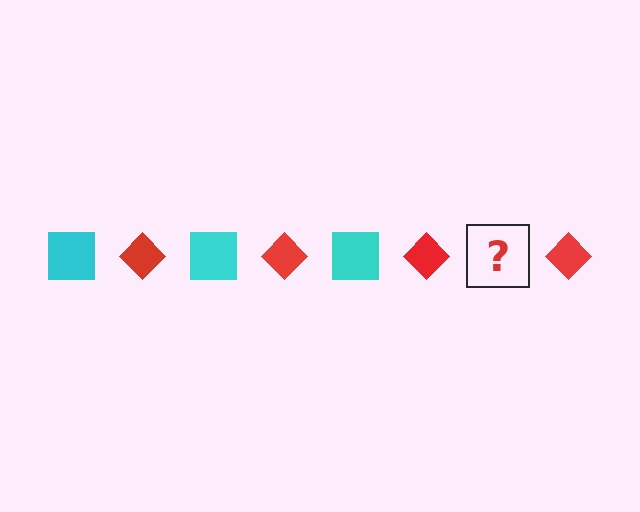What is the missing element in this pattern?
The missing element is a cyan square.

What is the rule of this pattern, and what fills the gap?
The rule is that the pattern alternates between cyan square and red diamond. The gap should be filled with a cyan square.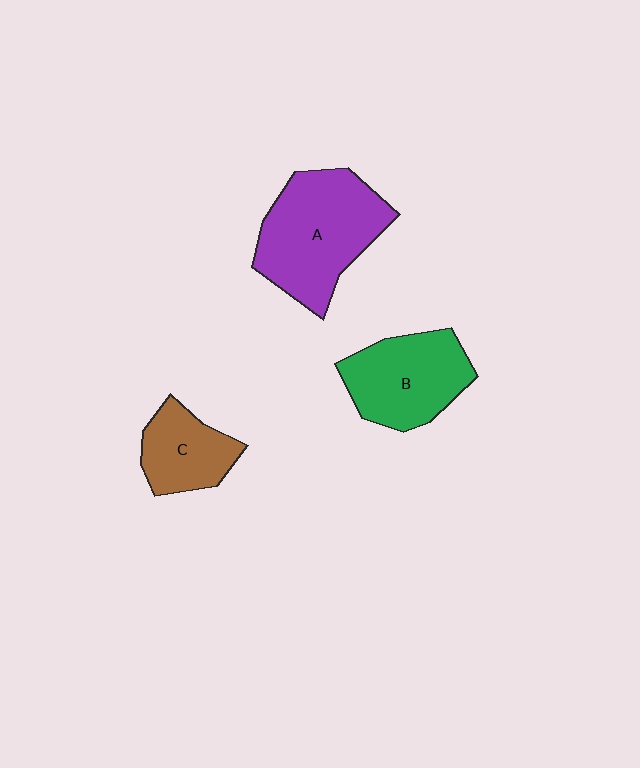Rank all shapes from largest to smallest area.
From largest to smallest: A (purple), B (green), C (brown).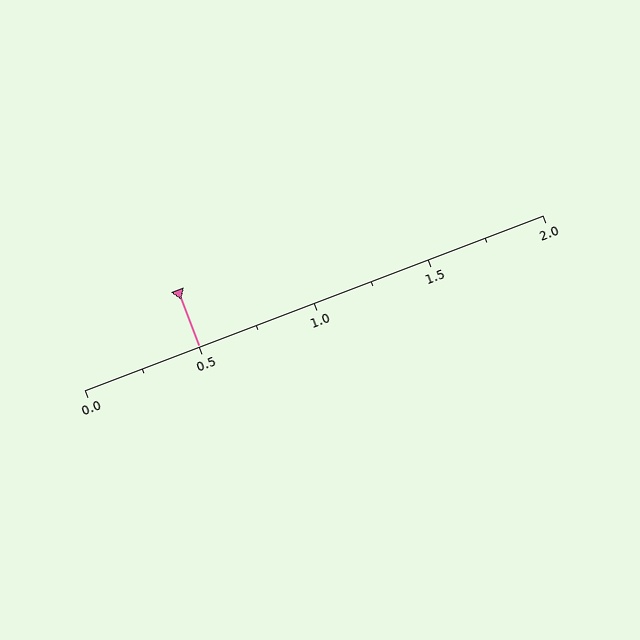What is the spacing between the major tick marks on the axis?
The major ticks are spaced 0.5 apart.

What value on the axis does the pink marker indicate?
The marker indicates approximately 0.5.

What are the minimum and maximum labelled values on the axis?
The axis runs from 0.0 to 2.0.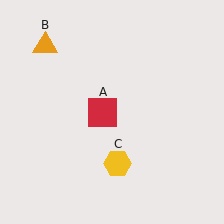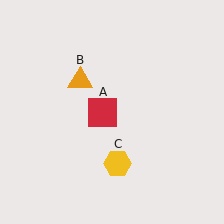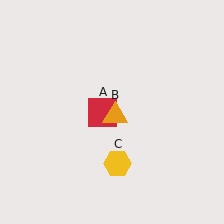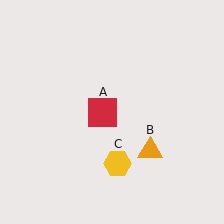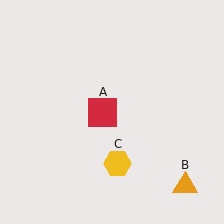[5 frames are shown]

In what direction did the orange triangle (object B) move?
The orange triangle (object B) moved down and to the right.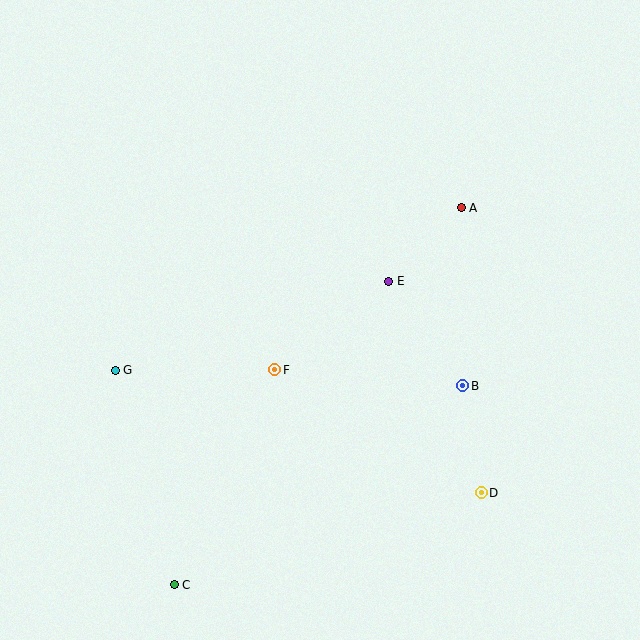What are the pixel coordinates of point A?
Point A is at (461, 208).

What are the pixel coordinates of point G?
Point G is at (115, 370).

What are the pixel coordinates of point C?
Point C is at (174, 585).